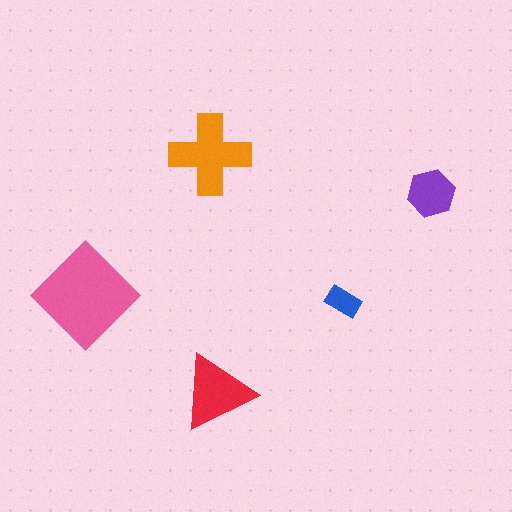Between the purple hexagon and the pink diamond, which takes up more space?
The pink diamond.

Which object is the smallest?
The blue rectangle.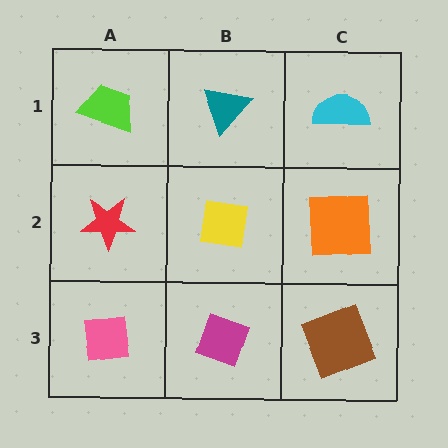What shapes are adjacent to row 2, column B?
A teal triangle (row 1, column B), a magenta diamond (row 3, column B), a red star (row 2, column A), an orange square (row 2, column C).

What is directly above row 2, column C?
A cyan semicircle.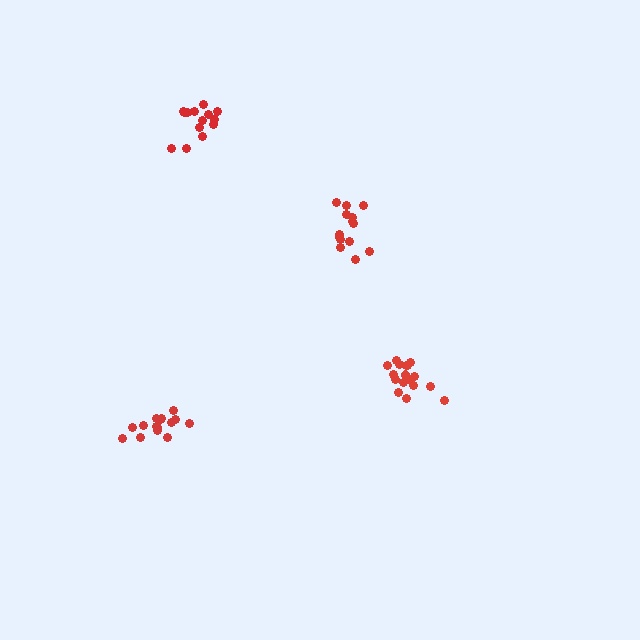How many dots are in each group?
Group 1: 18 dots, Group 2: 15 dots, Group 3: 14 dots, Group 4: 14 dots (61 total).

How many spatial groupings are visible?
There are 4 spatial groupings.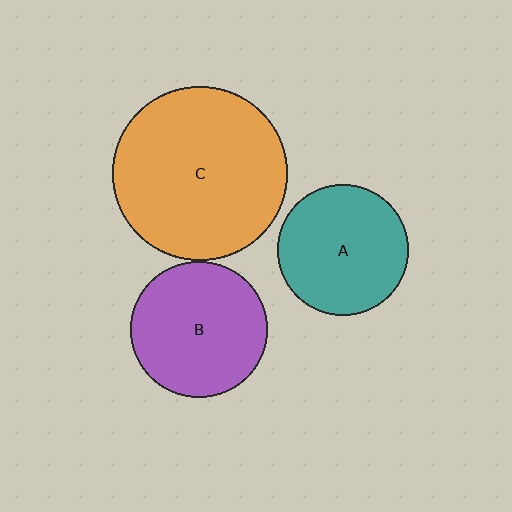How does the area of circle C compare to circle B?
Approximately 1.6 times.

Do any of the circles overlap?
No, none of the circles overlap.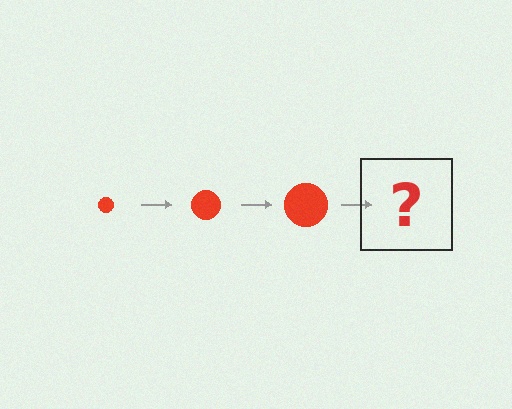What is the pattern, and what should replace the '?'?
The pattern is that the circle gets progressively larger each step. The '?' should be a red circle, larger than the previous one.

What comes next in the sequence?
The next element should be a red circle, larger than the previous one.